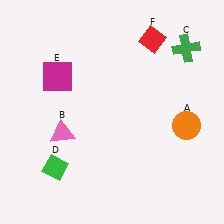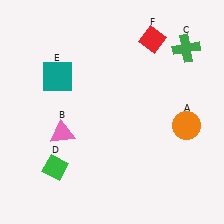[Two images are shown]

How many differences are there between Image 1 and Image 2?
There is 1 difference between the two images.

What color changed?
The square (E) changed from magenta in Image 1 to teal in Image 2.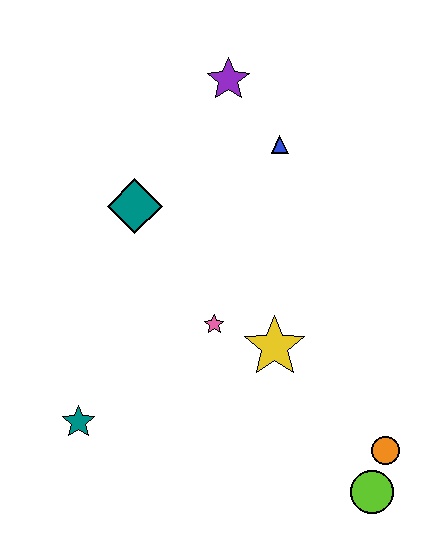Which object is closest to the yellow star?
The pink star is closest to the yellow star.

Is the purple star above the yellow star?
Yes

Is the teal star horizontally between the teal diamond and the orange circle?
No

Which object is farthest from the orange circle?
The purple star is farthest from the orange circle.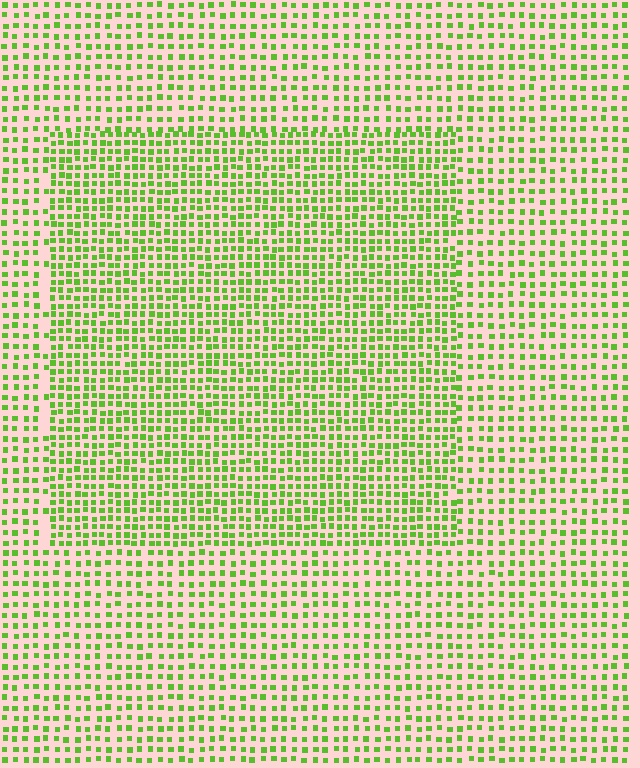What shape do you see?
I see a rectangle.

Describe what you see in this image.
The image contains small lime elements arranged at two different densities. A rectangle-shaped region is visible where the elements are more densely packed than the surrounding area.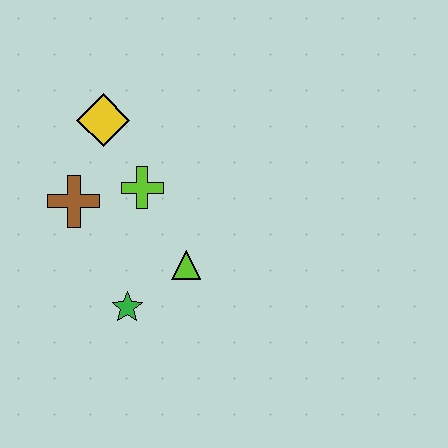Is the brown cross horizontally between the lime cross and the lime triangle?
No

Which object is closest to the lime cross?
The brown cross is closest to the lime cross.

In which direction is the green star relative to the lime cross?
The green star is below the lime cross.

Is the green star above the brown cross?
No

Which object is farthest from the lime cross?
The green star is farthest from the lime cross.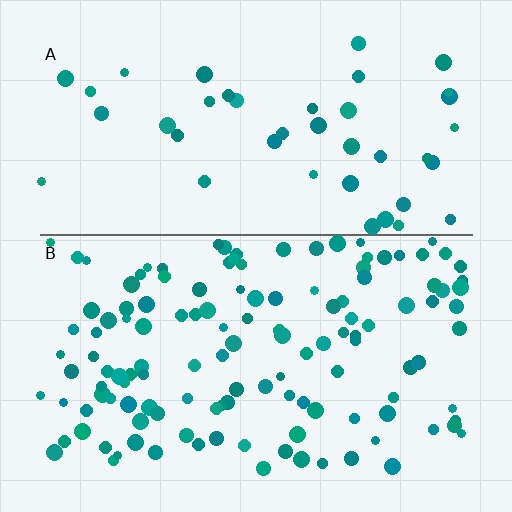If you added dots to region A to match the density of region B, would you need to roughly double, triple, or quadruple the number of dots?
Approximately triple.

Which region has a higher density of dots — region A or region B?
B (the bottom).